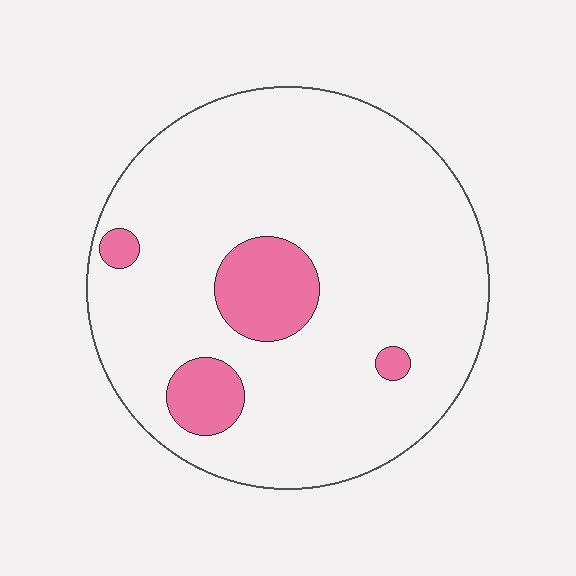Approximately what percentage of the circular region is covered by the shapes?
Approximately 10%.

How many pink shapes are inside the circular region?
4.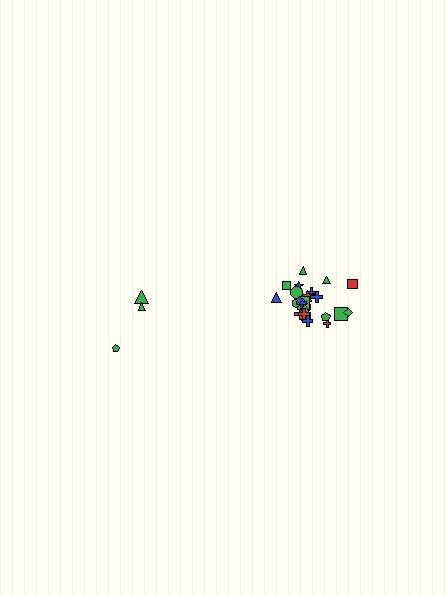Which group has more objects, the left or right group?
The right group.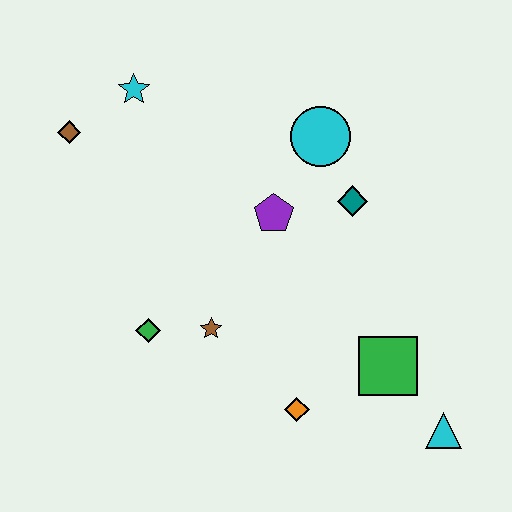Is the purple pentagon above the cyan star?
No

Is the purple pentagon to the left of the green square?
Yes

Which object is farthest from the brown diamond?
The cyan triangle is farthest from the brown diamond.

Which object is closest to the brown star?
The green diamond is closest to the brown star.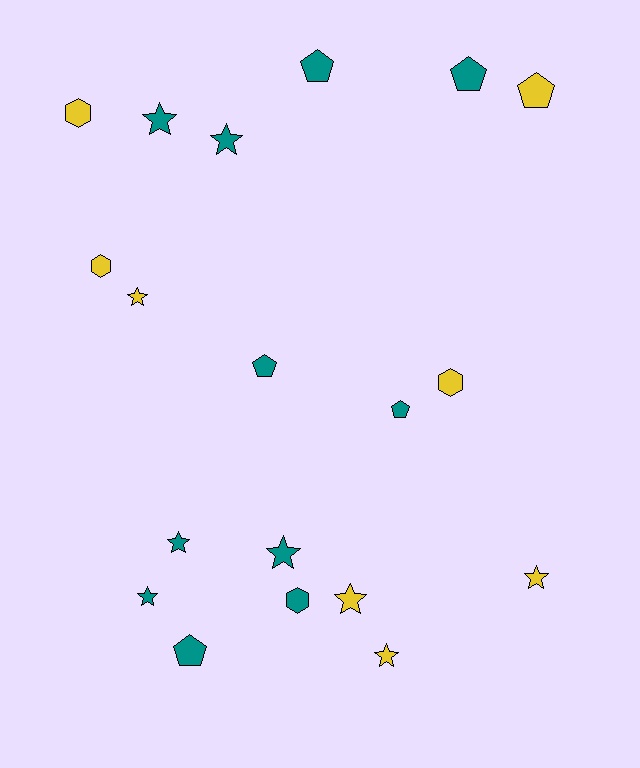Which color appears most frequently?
Teal, with 11 objects.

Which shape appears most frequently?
Star, with 9 objects.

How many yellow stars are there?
There are 4 yellow stars.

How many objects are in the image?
There are 19 objects.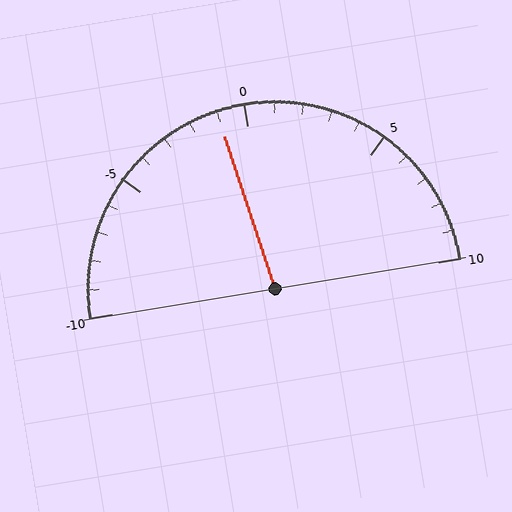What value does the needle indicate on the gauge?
The needle indicates approximately -1.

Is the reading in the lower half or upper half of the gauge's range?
The reading is in the lower half of the range (-10 to 10).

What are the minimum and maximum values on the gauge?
The gauge ranges from -10 to 10.